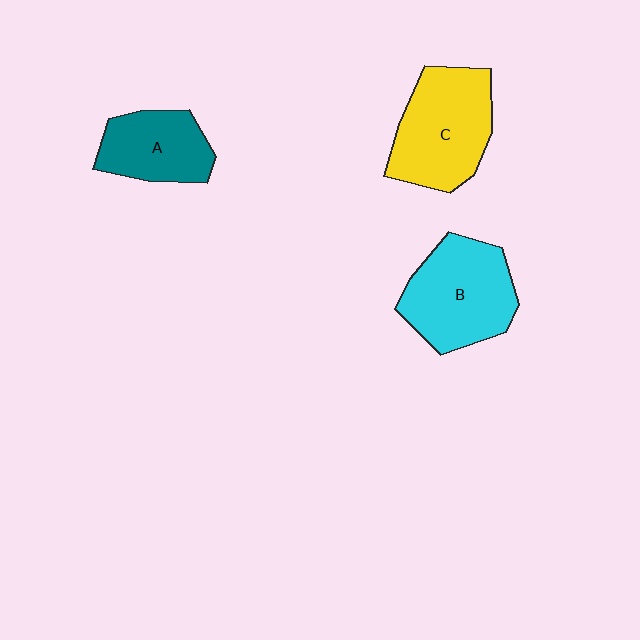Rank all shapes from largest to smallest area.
From largest to smallest: C (yellow), B (cyan), A (teal).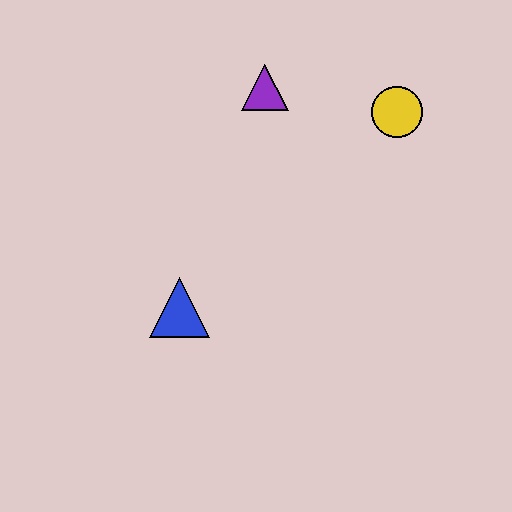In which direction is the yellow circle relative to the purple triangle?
The yellow circle is to the right of the purple triangle.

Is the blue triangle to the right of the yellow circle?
No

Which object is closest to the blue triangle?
The purple triangle is closest to the blue triangle.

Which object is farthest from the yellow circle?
The blue triangle is farthest from the yellow circle.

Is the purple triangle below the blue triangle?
No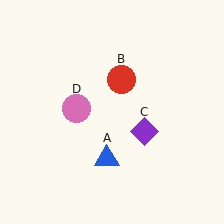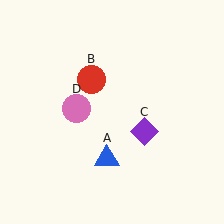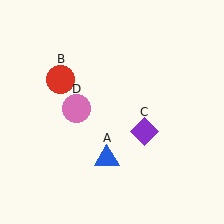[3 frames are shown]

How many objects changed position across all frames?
1 object changed position: red circle (object B).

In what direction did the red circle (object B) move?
The red circle (object B) moved left.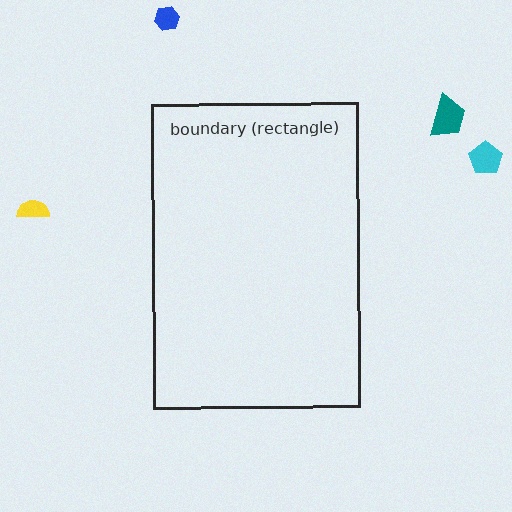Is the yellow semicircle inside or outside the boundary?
Outside.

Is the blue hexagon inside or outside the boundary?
Outside.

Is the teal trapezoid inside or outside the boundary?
Outside.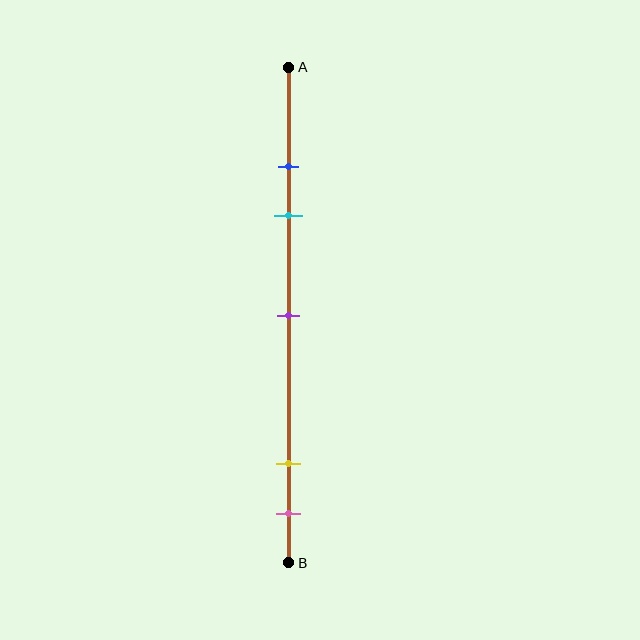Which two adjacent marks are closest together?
The blue and cyan marks are the closest adjacent pair.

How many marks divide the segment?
There are 5 marks dividing the segment.